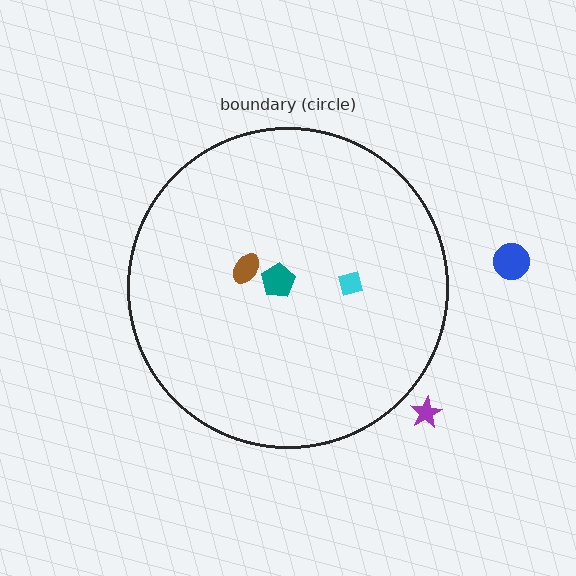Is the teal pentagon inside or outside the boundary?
Inside.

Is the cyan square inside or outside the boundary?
Inside.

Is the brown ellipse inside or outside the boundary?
Inside.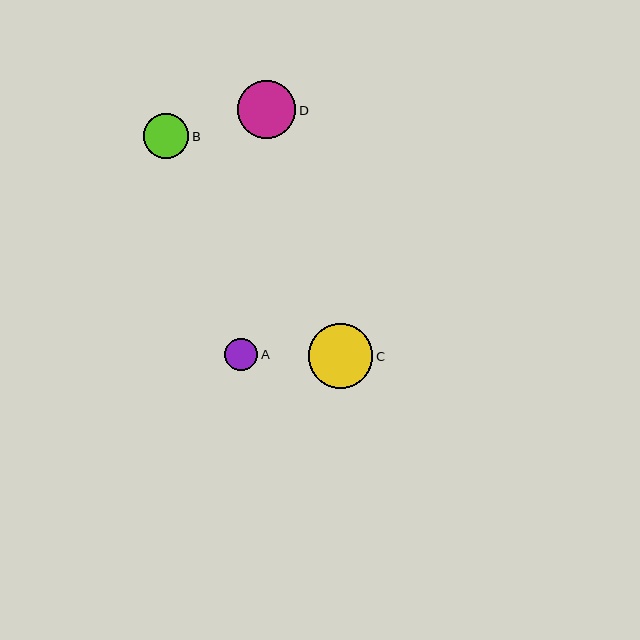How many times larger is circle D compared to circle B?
Circle D is approximately 1.3 times the size of circle B.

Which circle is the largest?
Circle C is the largest with a size of approximately 64 pixels.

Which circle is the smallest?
Circle A is the smallest with a size of approximately 33 pixels.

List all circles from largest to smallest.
From largest to smallest: C, D, B, A.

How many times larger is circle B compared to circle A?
Circle B is approximately 1.4 times the size of circle A.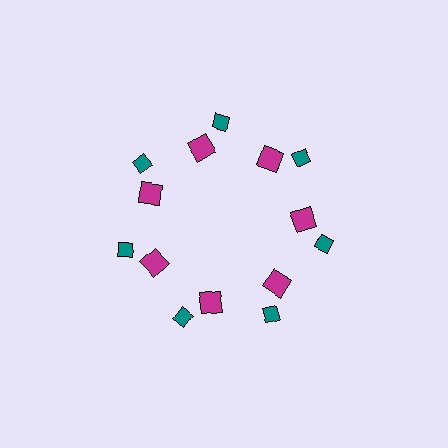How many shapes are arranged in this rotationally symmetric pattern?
There are 14 shapes, arranged in 7 groups of 2.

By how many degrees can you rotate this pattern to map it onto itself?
The pattern maps onto itself every 51 degrees of rotation.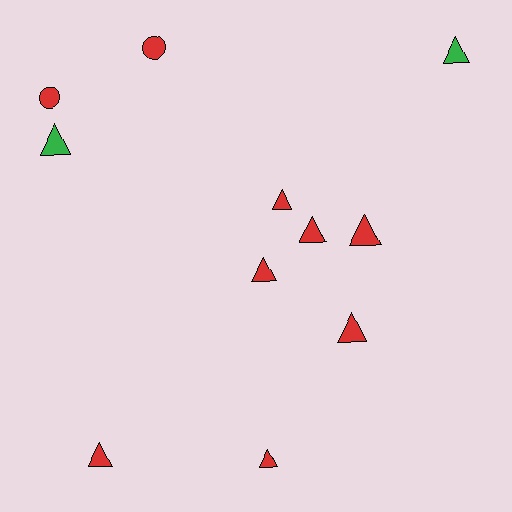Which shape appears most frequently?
Triangle, with 9 objects.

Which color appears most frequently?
Red, with 9 objects.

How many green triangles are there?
There are 2 green triangles.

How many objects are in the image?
There are 11 objects.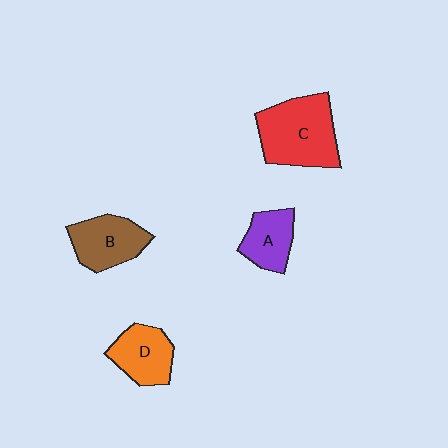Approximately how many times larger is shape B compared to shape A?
Approximately 1.3 times.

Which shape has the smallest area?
Shape A (purple).